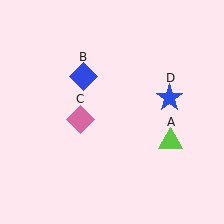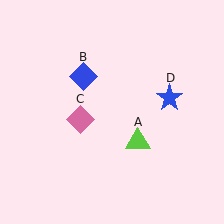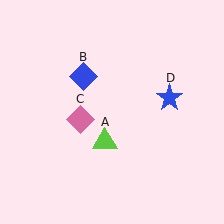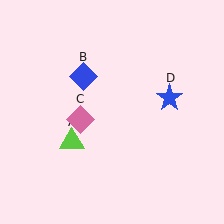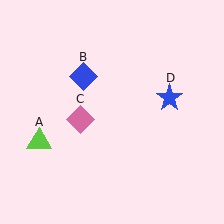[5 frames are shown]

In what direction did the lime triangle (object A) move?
The lime triangle (object A) moved left.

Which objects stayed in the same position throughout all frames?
Blue diamond (object B) and pink diamond (object C) and blue star (object D) remained stationary.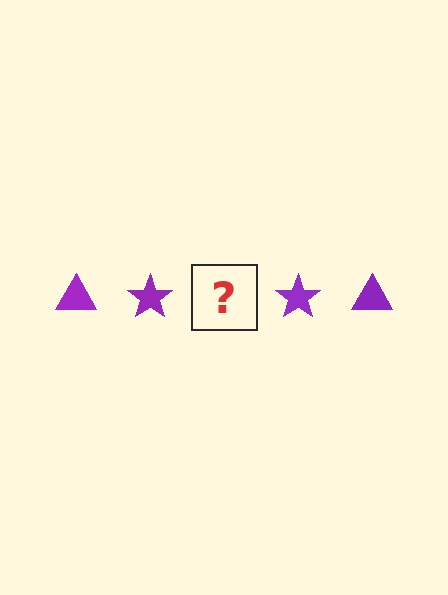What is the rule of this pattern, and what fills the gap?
The rule is that the pattern cycles through triangle, star shapes in purple. The gap should be filled with a purple triangle.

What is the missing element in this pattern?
The missing element is a purple triangle.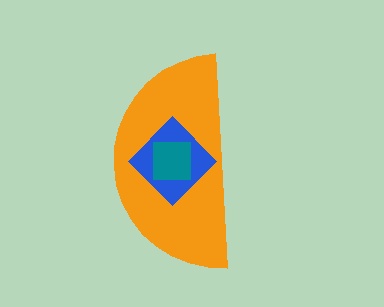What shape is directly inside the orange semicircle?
The blue diamond.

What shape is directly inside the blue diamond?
The teal square.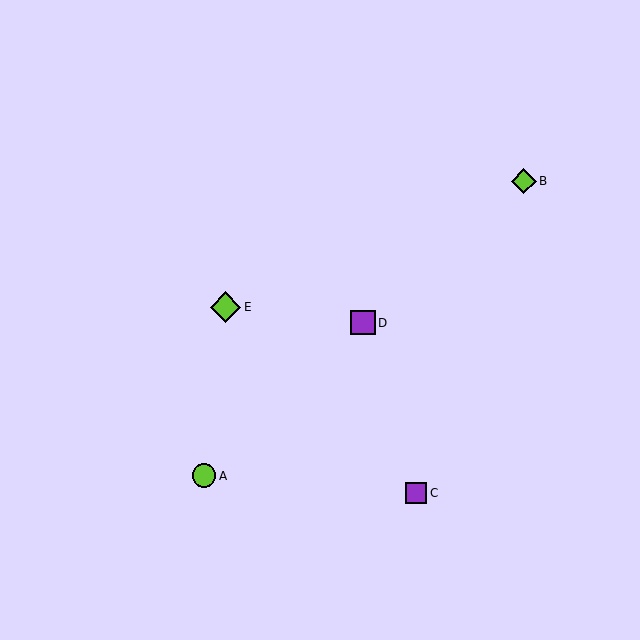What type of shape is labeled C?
Shape C is a purple square.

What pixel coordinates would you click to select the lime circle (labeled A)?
Click at (204, 476) to select the lime circle A.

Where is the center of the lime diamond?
The center of the lime diamond is at (524, 181).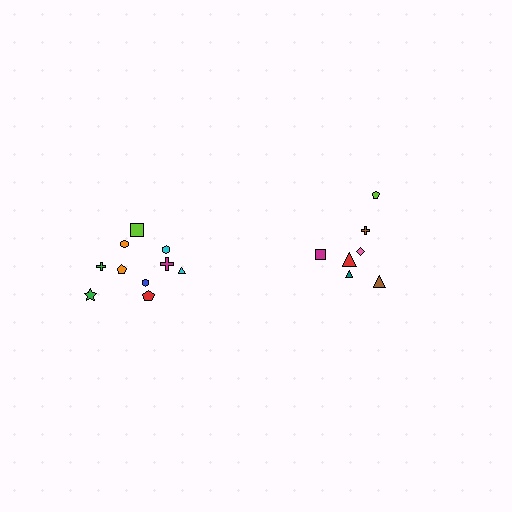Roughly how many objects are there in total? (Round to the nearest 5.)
Roughly 15 objects in total.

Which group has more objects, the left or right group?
The left group.